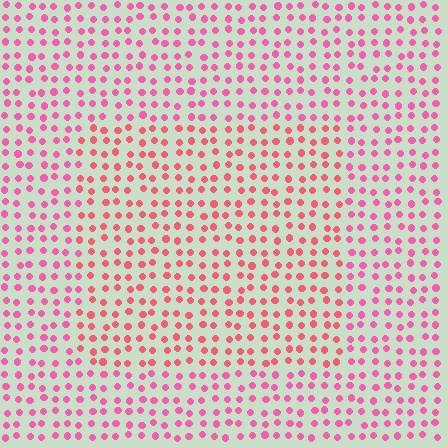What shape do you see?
I see a rectangle.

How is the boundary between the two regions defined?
The boundary is defined purely by a slight shift in hue (about 25 degrees). Spacing, size, and orientation are identical on both sides.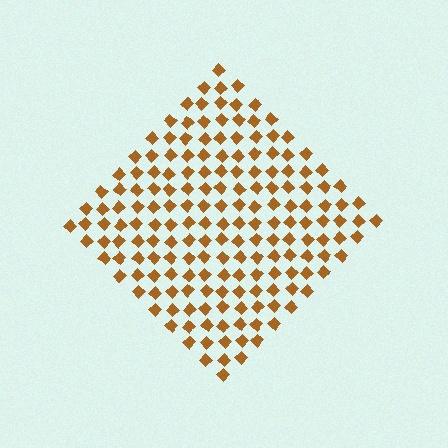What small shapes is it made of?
It is made of small diamonds.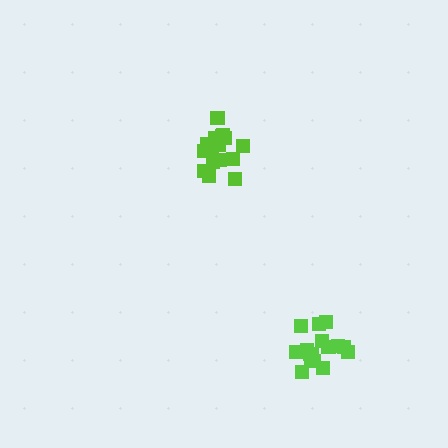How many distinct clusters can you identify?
There are 2 distinct clusters.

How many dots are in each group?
Group 1: 18 dots, Group 2: 17 dots (35 total).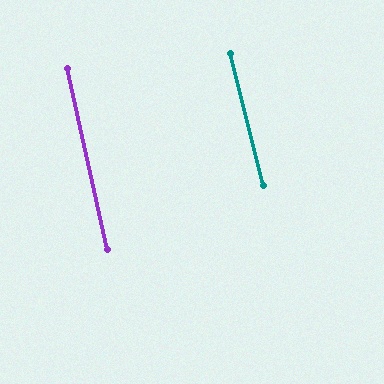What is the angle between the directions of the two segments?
Approximately 2 degrees.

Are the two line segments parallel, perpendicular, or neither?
Parallel — their directions differ by only 1.7°.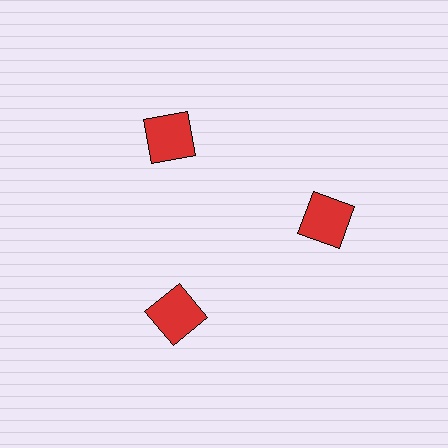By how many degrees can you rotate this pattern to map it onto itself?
The pattern maps onto itself every 120 degrees of rotation.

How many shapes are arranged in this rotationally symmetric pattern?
There are 3 shapes, arranged in 3 groups of 1.